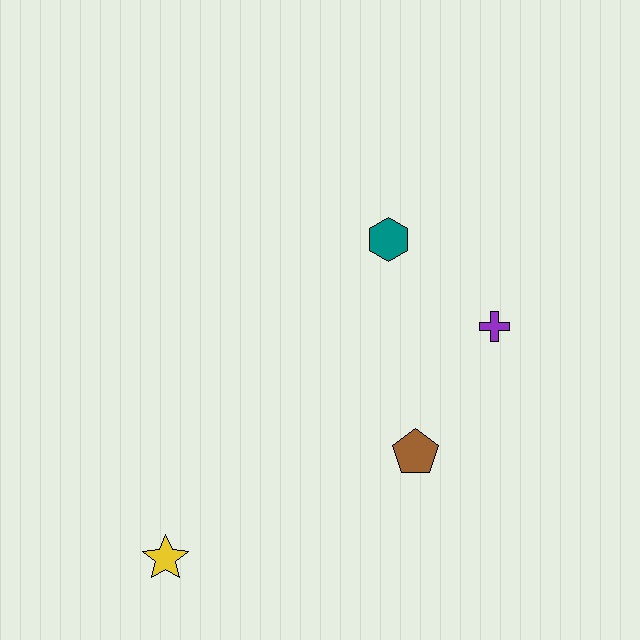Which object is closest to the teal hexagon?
The purple cross is closest to the teal hexagon.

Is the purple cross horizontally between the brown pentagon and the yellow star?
No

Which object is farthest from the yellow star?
The purple cross is farthest from the yellow star.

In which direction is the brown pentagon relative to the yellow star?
The brown pentagon is to the right of the yellow star.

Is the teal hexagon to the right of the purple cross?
No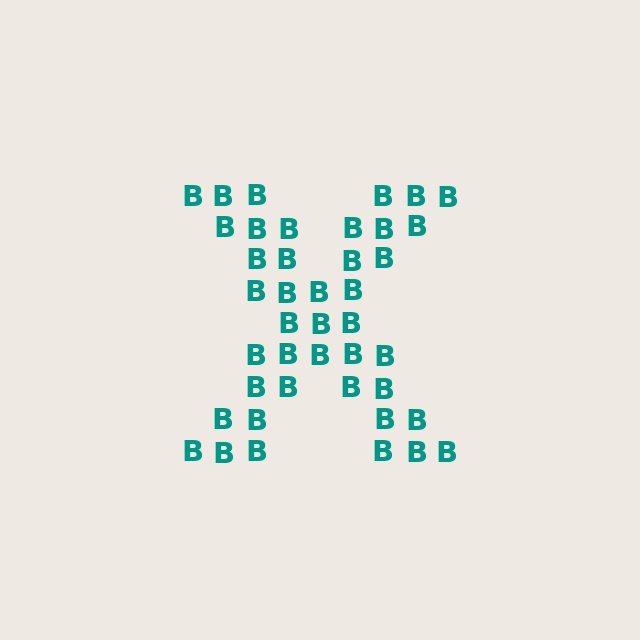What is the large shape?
The large shape is the letter X.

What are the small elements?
The small elements are letter B's.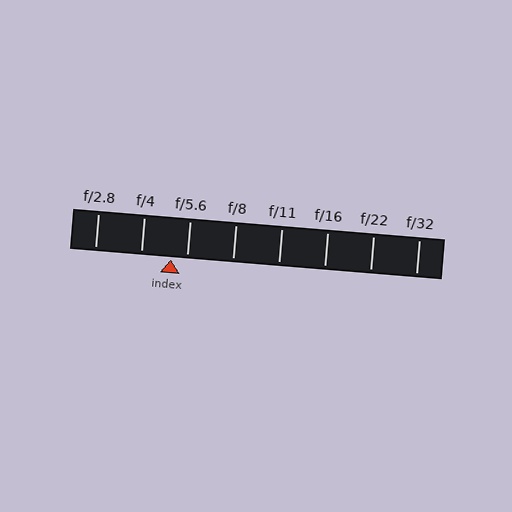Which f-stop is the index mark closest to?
The index mark is closest to f/5.6.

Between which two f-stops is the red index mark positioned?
The index mark is between f/4 and f/5.6.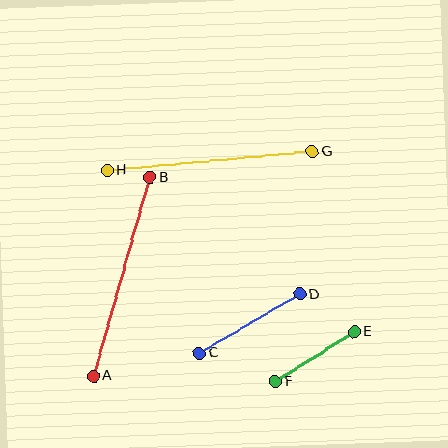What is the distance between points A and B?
The distance is approximately 207 pixels.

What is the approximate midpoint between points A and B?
The midpoint is at approximately (122, 277) pixels.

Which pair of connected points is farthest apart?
Points A and B are farthest apart.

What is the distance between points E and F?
The distance is approximately 93 pixels.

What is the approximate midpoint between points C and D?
The midpoint is at approximately (249, 324) pixels.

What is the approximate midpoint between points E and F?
The midpoint is at approximately (315, 357) pixels.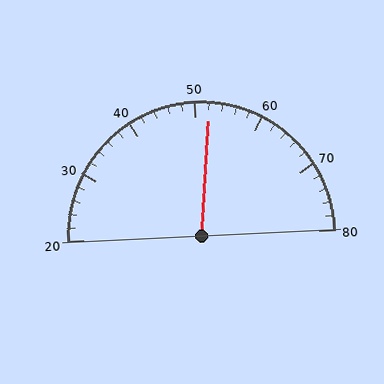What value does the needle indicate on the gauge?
The needle indicates approximately 52.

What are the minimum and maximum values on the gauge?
The gauge ranges from 20 to 80.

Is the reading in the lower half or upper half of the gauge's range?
The reading is in the upper half of the range (20 to 80).